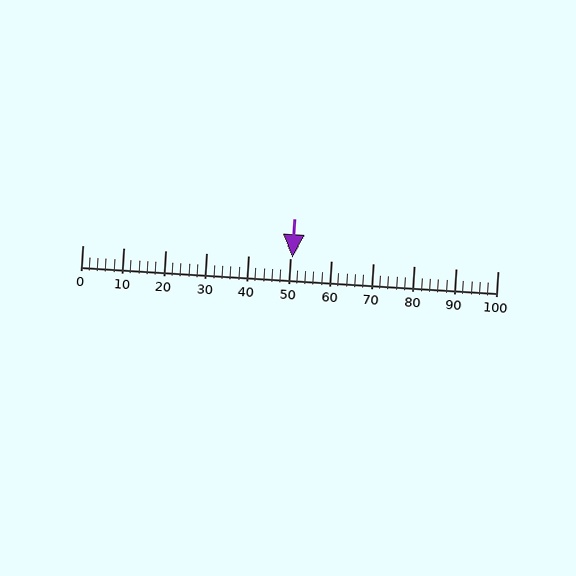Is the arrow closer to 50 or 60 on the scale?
The arrow is closer to 50.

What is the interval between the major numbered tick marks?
The major tick marks are spaced 10 units apart.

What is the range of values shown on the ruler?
The ruler shows values from 0 to 100.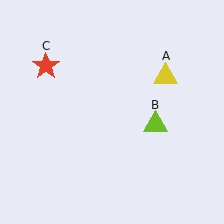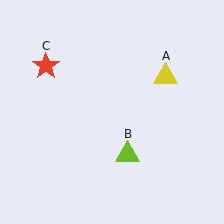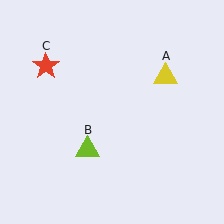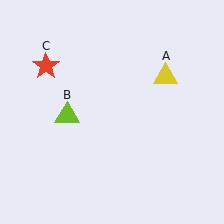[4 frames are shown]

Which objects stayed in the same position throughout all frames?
Yellow triangle (object A) and red star (object C) remained stationary.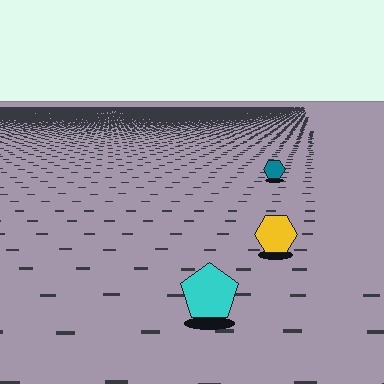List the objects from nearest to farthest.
From nearest to farthest: the cyan pentagon, the yellow hexagon, the teal hexagon.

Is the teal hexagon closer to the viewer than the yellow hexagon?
No. The yellow hexagon is closer — you can tell from the texture gradient: the ground texture is coarser near it.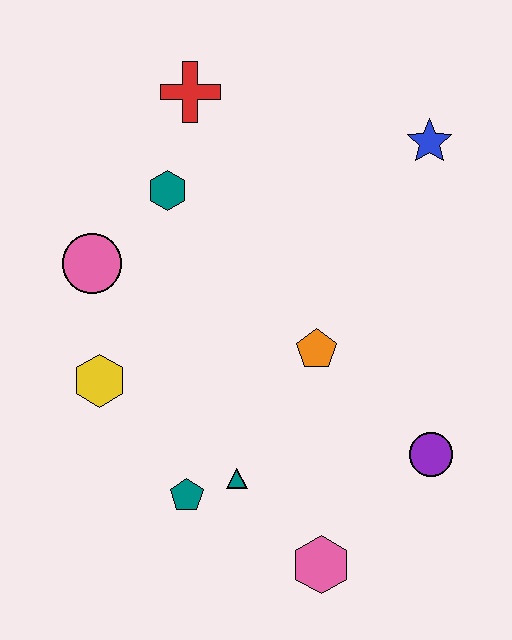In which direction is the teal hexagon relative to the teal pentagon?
The teal hexagon is above the teal pentagon.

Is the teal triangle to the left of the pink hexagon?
Yes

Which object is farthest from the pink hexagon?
The red cross is farthest from the pink hexagon.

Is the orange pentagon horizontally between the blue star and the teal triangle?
Yes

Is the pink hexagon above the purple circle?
No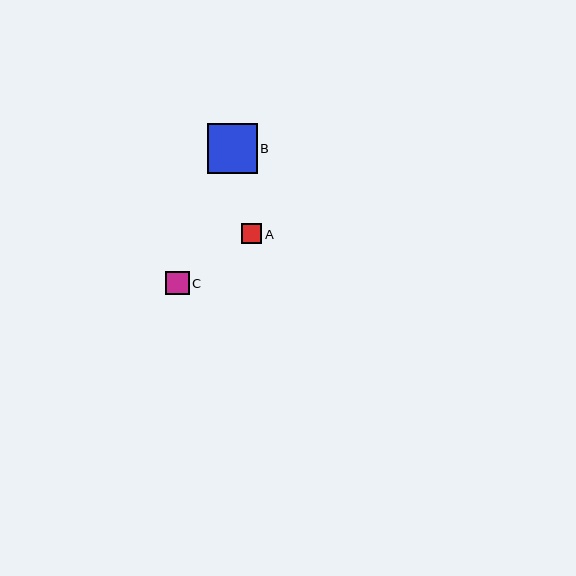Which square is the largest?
Square B is the largest with a size of approximately 50 pixels.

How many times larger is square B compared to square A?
Square B is approximately 2.5 times the size of square A.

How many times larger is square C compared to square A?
Square C is approximately 1.2 times the size of square A.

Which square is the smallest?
Square A is the smallest with a size of approximately 20 pixels.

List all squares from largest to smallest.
From largest to smallest: B, C, A.